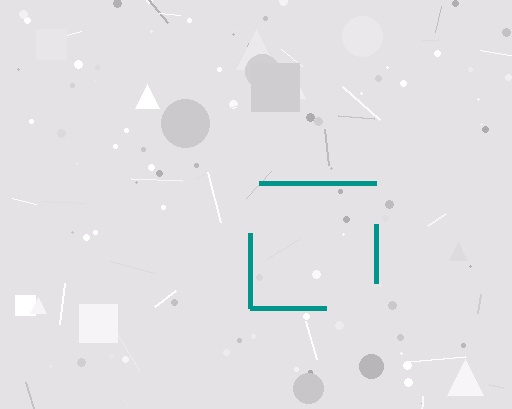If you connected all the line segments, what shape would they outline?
They would outline a square.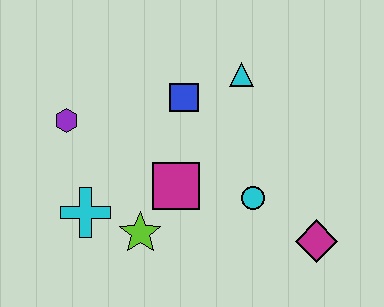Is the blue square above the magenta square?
Yes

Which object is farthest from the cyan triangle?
The cyan cross is farthest from the cyan triangle.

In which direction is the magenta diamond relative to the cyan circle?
The magenta diamond is to the right of the cyan circle.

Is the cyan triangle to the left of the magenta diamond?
Yes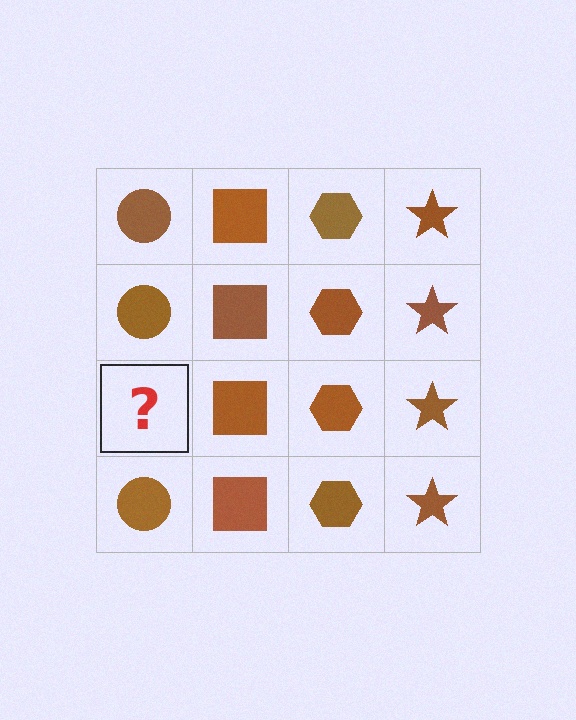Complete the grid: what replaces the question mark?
The question mark should be replaced with a brown circle.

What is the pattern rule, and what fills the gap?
The rule is that each column has a consistent shape. The gap should be filled with a brown circle.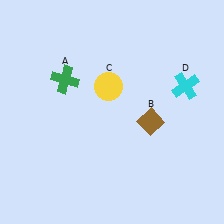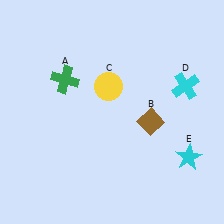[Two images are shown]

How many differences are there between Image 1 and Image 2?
There is 1 difference between the two images.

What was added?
A cyan star (E) was added in Image 2.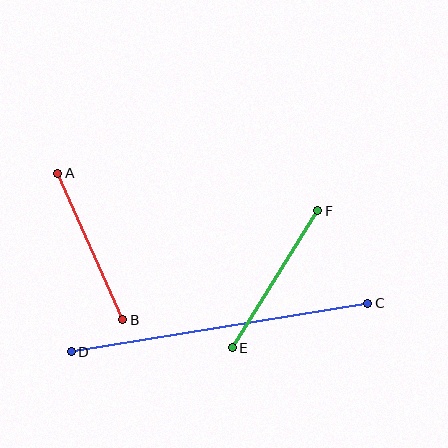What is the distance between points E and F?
The distance is approximately 161 pixels.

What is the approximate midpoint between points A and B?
The midpoint is at approximately (90, 247) pixels.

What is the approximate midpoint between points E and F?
The midpoint is at approximately (275, 279) pixels.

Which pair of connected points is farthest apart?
Points C and D are farthest apart.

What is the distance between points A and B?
The distance is approximately 160 pixels.